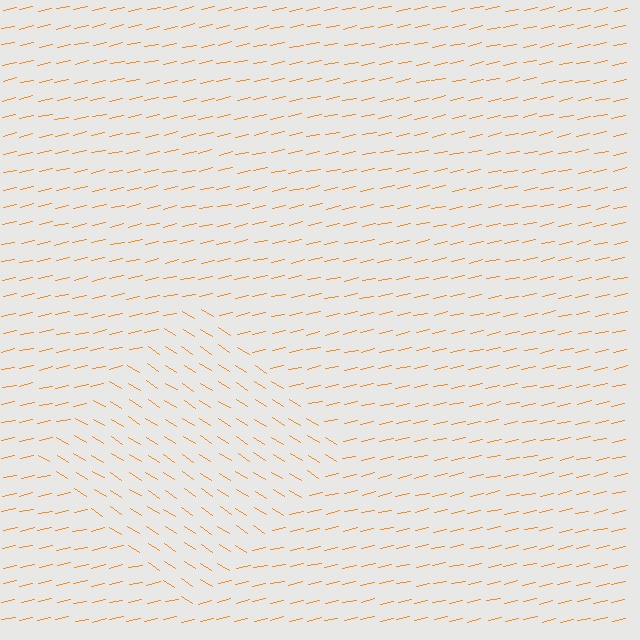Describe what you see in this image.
The image is filled with small orange line segments. A diamond region in the image has lines oriented differently from the surrounding lines, creating a visible texture boundary.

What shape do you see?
I see a diamond.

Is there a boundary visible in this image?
Yes, there is a texture boundary formed by a change in line orientation.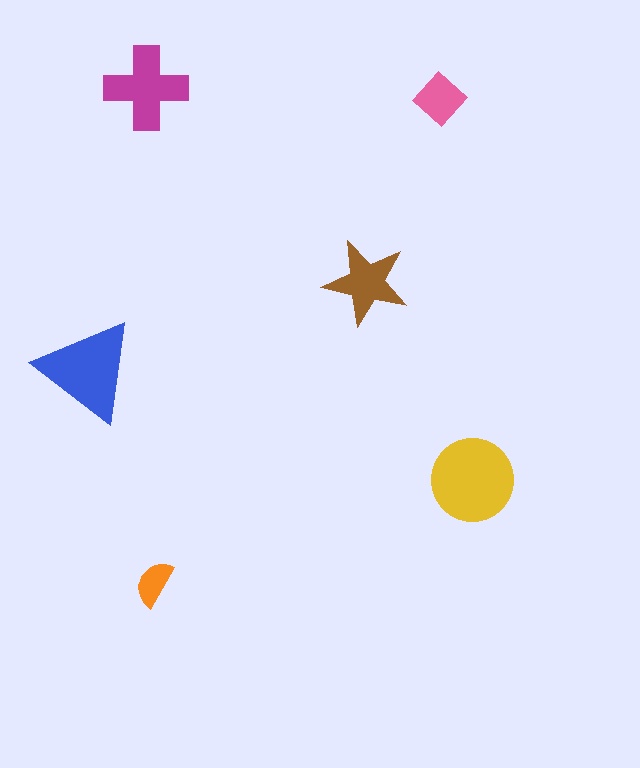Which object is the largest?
The yellow circle.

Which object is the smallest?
The orange semicircle.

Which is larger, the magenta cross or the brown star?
The magenta cross.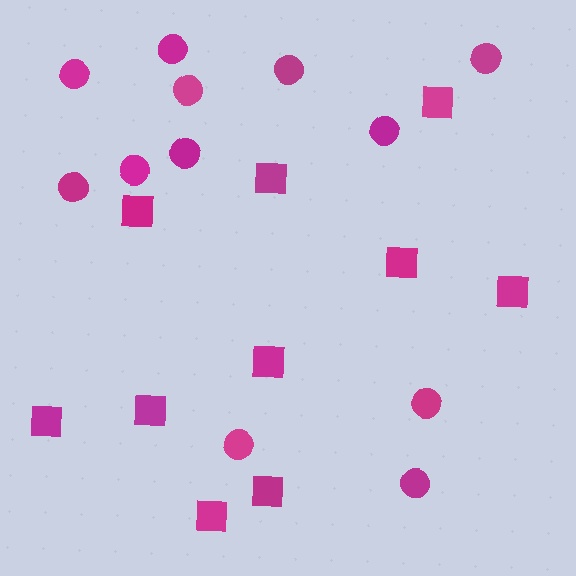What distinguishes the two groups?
There are 2 groups: one group of squares (10) and one group of circles (12).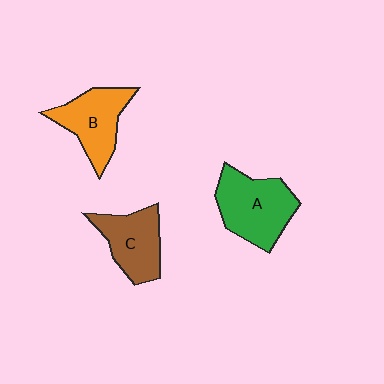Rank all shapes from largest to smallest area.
From largest to smallest: A (green), B (orange), C (brown).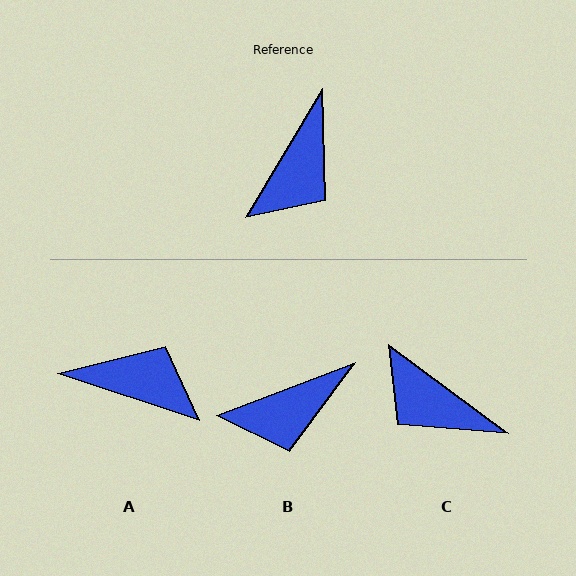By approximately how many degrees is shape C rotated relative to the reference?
Approximately 96 degrees clockwise.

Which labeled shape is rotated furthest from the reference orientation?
A, about 103 degrees away.